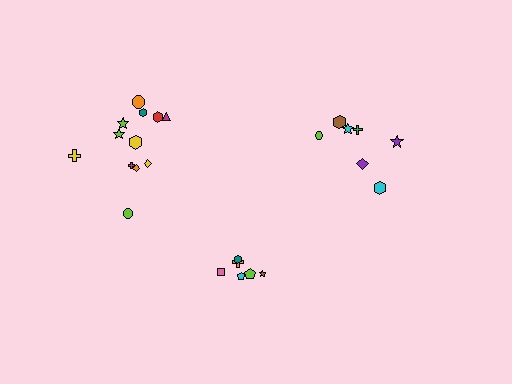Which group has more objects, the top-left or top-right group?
The top-left group.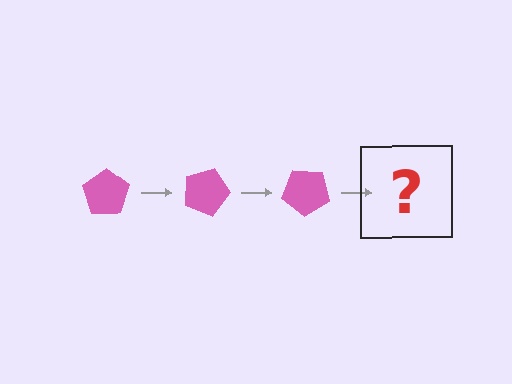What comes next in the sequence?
The next element should be a pink pentagon rotated 60 degrees.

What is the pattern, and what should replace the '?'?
The pattern is that the pentagon rotates 20 degrees each step. The '?' should be a pink pentagon rotated 60 degrees.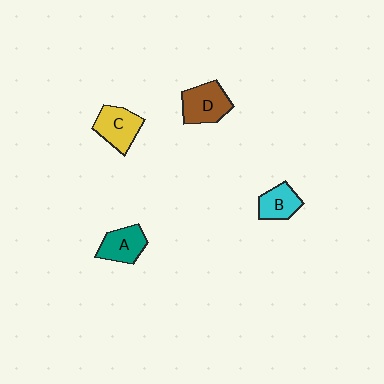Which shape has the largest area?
Shape D (brown).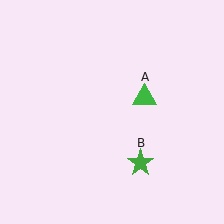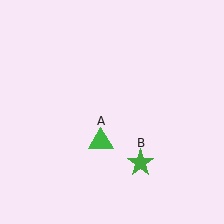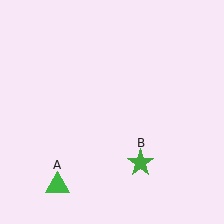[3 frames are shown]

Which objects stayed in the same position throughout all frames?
Green star (object B) remained stationary.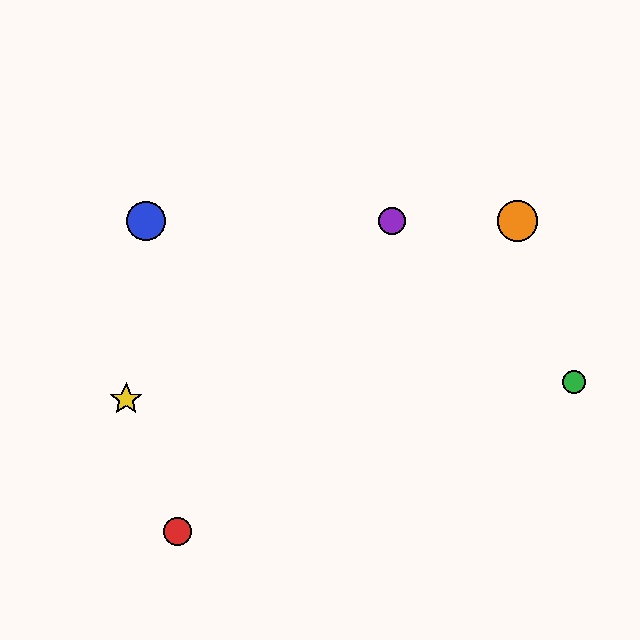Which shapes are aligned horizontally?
The blue circle, the purple circle, the orange circle are aligned horizontally.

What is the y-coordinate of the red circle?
The red circle is at y≈531.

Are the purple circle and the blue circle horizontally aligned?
Yes, both are at y≈221.